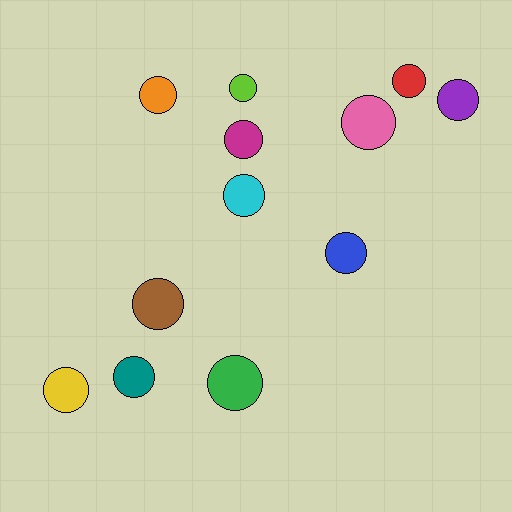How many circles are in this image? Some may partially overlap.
There are 12 circles.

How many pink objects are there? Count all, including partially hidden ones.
There is 1 pink object.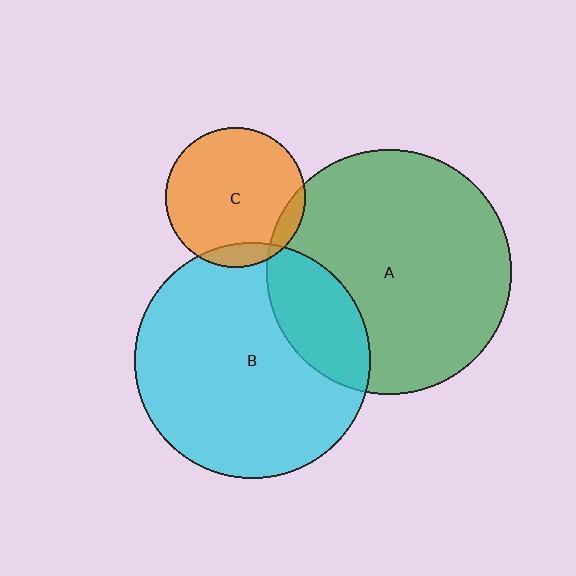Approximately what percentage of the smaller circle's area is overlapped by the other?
Approximately 20%.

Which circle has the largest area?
Circle A (green).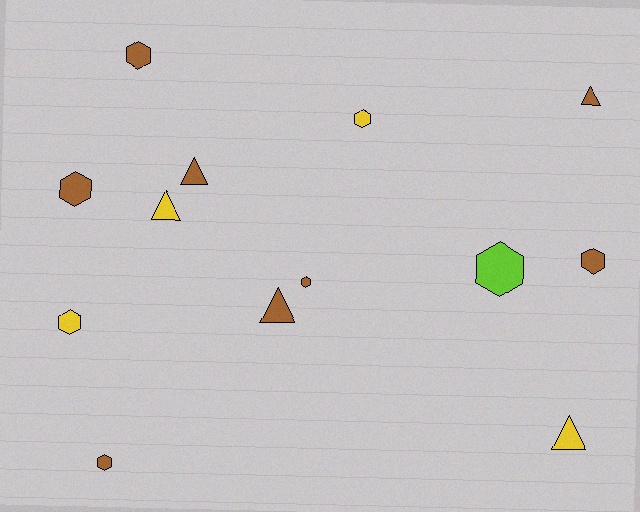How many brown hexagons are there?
There are 5 brown hexagons.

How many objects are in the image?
There are 13 objects.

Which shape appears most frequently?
Hexagon, with 8 objects.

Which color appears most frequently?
Brown, with 8 objects.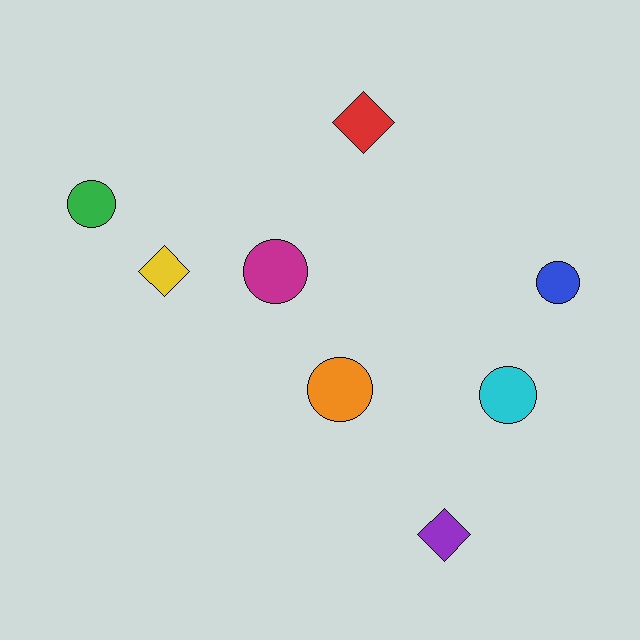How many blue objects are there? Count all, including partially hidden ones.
There is 1 blue object.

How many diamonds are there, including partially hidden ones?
There are 3 diamonds.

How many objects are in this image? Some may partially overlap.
There are 8 objects.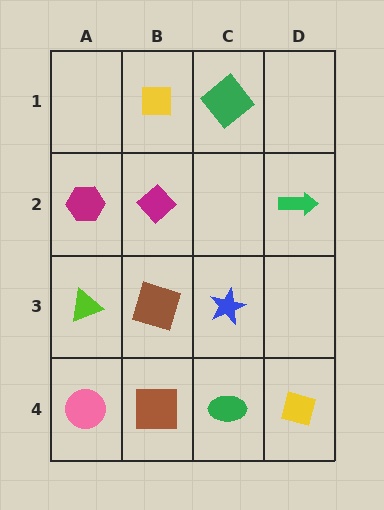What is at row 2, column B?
A magenta diamond.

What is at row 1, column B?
A yellow square.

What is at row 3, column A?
A lime triangle.